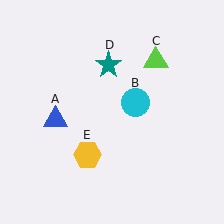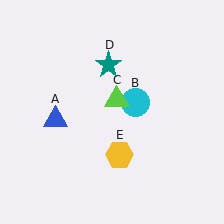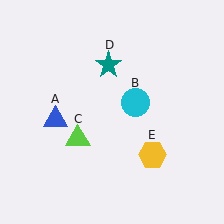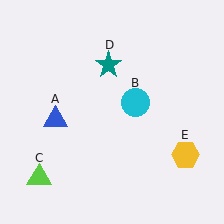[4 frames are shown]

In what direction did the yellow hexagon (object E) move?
The yellow hexagon (object E) moved right.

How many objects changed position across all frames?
2 objects changed position: lime triangle (object C), yellow hexagon (object E).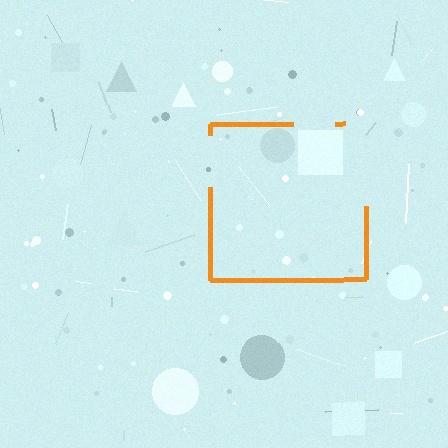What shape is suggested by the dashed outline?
The dashed outline suggests a square.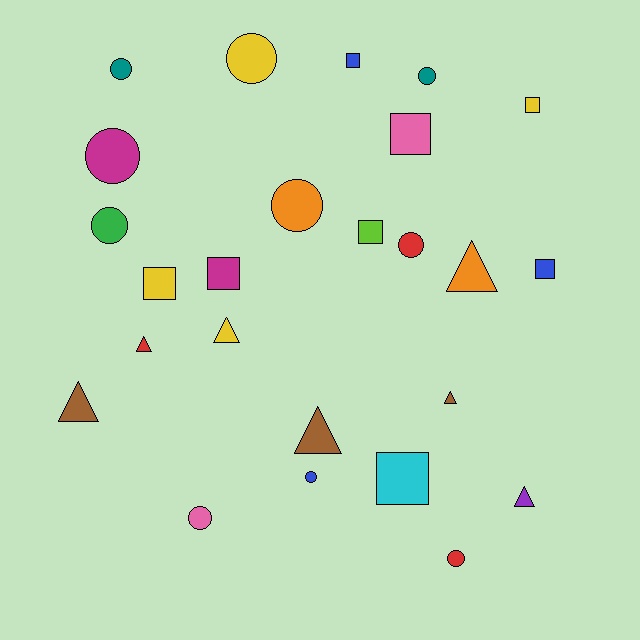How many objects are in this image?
There are 25 objects.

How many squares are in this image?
There are 8 squares.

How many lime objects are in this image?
There is 1 lime object.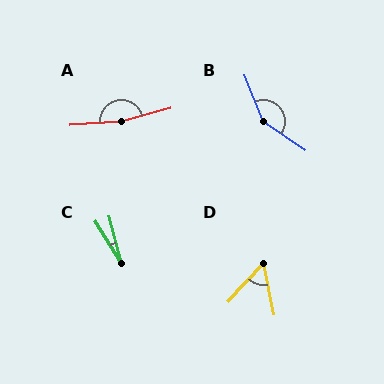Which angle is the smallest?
C, at approximately 17 degrees.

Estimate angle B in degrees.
Approximately 146 degrees.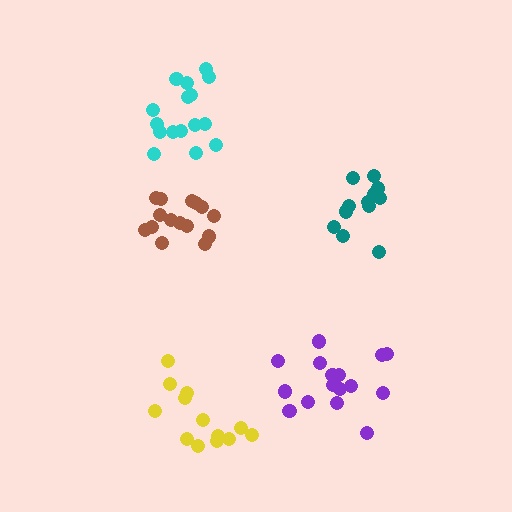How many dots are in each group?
Group 1: 12 dots, Group 2: 15 dots, Group 3: 13 dots, Group 4: 16 dots, Group 5: 16 dots (72 total).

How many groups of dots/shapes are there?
There are 5 groups.